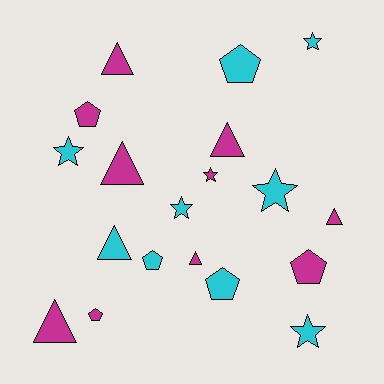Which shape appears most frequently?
Triangle, with 7 objects.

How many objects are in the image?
There are 19 objects.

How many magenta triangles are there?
There are 6 magenta triangles.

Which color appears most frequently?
Magenta, with 10 objects.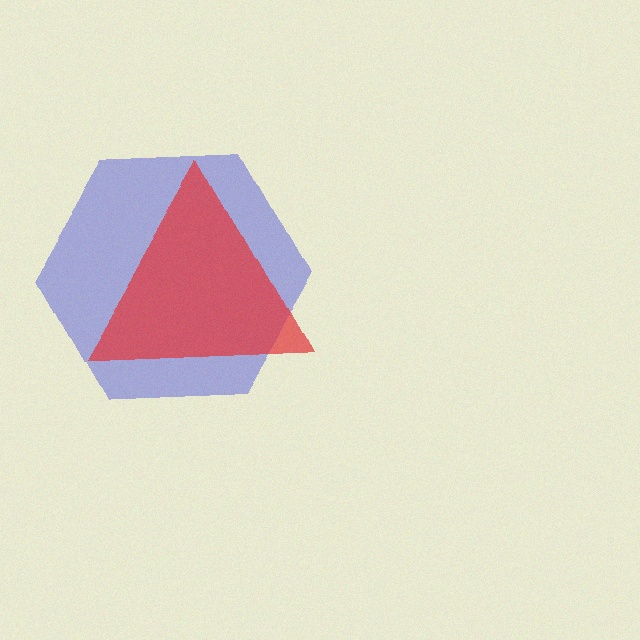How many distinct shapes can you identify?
There are 2 distinct shapes: a blue hexagon, a red triangle.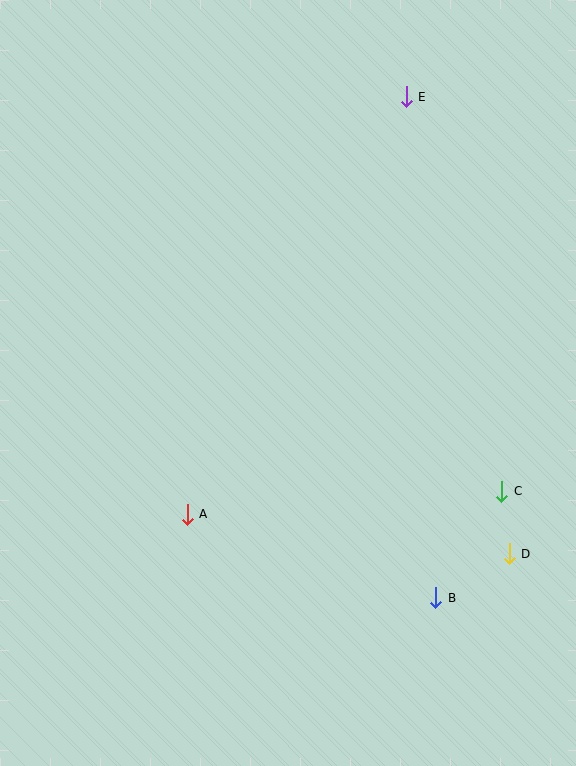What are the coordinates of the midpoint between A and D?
The midpoint between A and D is at (348, 534).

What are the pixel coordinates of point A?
Point A is at (187, 514).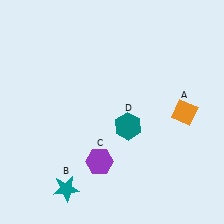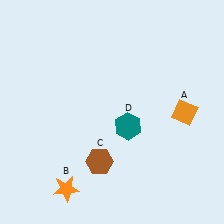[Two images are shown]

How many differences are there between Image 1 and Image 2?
There are 2 differences between the two images.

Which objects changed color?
B changed from teal to orange. C changed from purple to brown.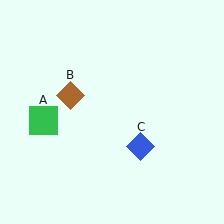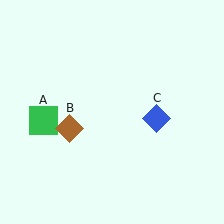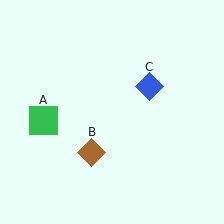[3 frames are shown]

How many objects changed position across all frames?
2 objects changed position: brown diamond (object B), blue diamond (object C).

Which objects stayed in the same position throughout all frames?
Green square (object A) remained stationary.